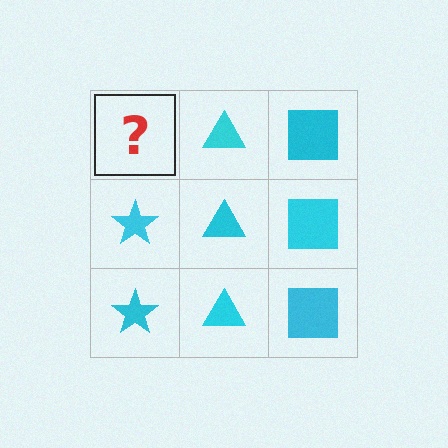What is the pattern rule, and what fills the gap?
The rule is that each column has a consistent shape. The gap should be filled with a cyan star.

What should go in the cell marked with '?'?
The missing cell should contain a cyan star.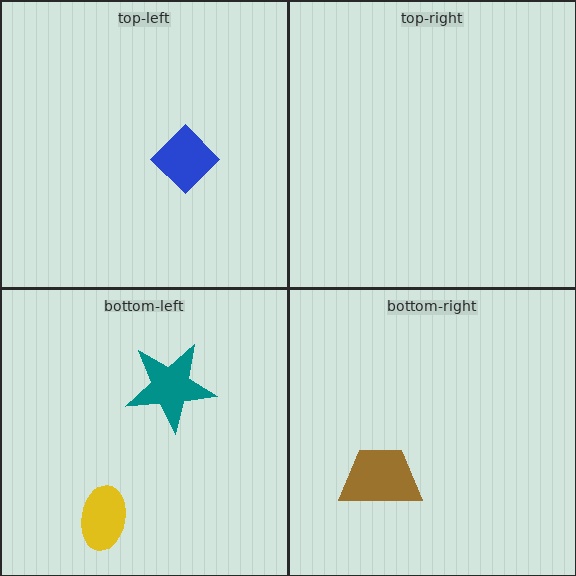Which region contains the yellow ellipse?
The bottom-left region.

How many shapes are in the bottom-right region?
1.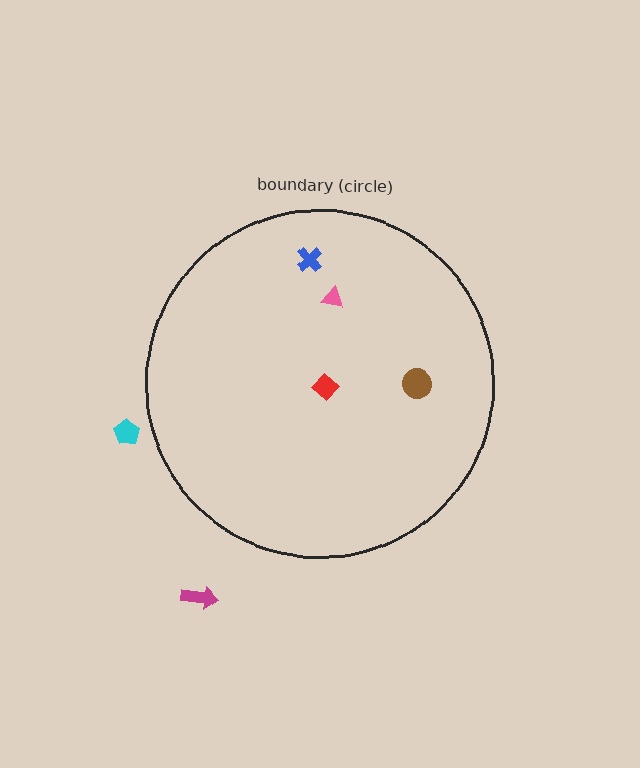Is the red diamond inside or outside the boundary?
Inside.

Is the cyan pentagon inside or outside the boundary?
Outside.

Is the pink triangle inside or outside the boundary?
Inside.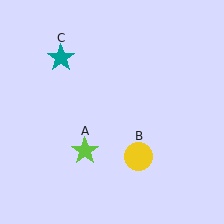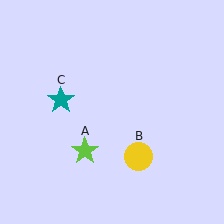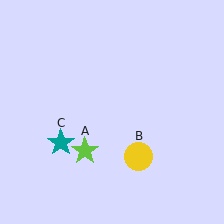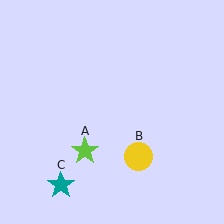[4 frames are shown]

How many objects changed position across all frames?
1 object changed position: teal star (object C).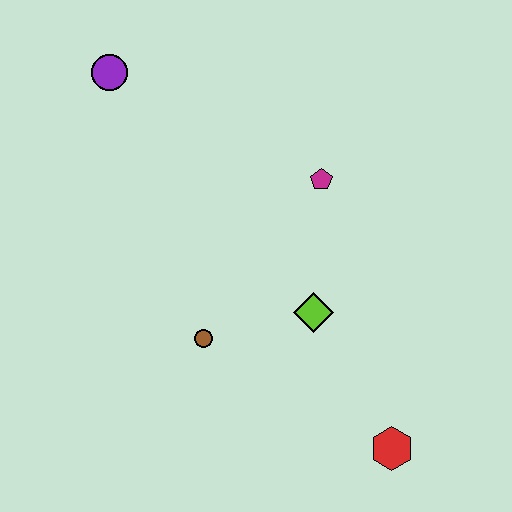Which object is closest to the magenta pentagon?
The lime diamond is closest to the magenta pentagon.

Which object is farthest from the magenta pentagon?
The red hexagon is farthest from the magenta pentagon.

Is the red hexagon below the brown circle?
Yes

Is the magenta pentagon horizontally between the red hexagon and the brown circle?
Yes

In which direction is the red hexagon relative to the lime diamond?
The red hexagon is below the lime diamond.